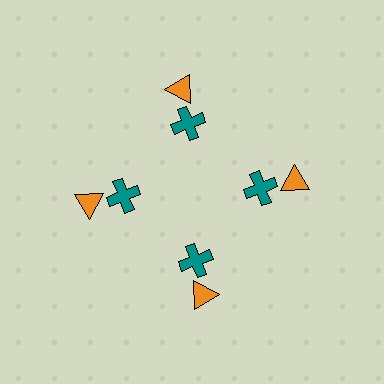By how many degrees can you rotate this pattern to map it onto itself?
The pattern maps onto itself every 90 degrees of rotation.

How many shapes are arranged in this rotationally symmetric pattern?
There are 8 shapes, arranged in 4 groups of 2.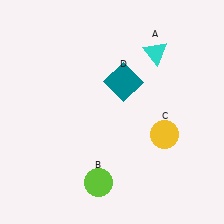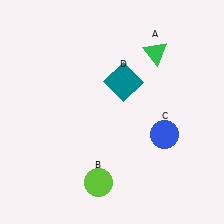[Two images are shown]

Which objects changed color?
A changed from cyan to green. C changed from yellow to blue.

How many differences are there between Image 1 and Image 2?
There are 2 differences between the two images.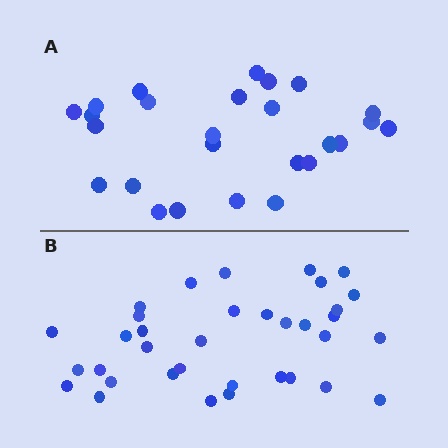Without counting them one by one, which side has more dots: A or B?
Region B (the bottom region) has more dots.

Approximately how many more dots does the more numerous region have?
Region B has roughly 8 or so more dots than region A.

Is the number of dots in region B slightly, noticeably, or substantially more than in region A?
Region B has noticeably more, but not dramatically so. The ratio is roughly 1.3 to 1.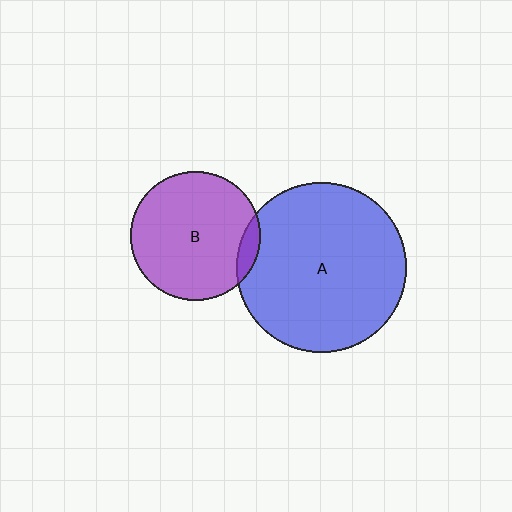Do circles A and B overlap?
Yes.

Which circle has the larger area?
Circle A (blue).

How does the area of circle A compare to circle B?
Approximately 1.7 times.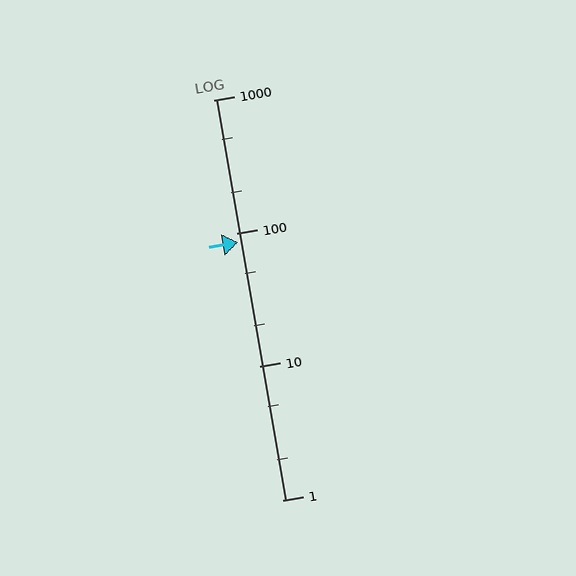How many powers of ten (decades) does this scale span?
The scale spans 3 decades, from 1 to 1000.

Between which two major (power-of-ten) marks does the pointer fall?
The pointer is between 10 and 100.